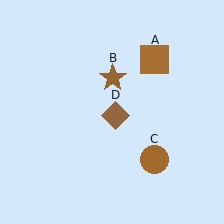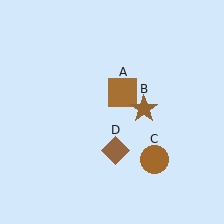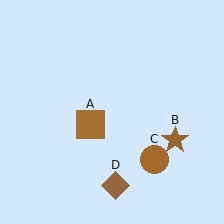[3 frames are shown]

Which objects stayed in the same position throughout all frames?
Brown circle (object C) remained stationary.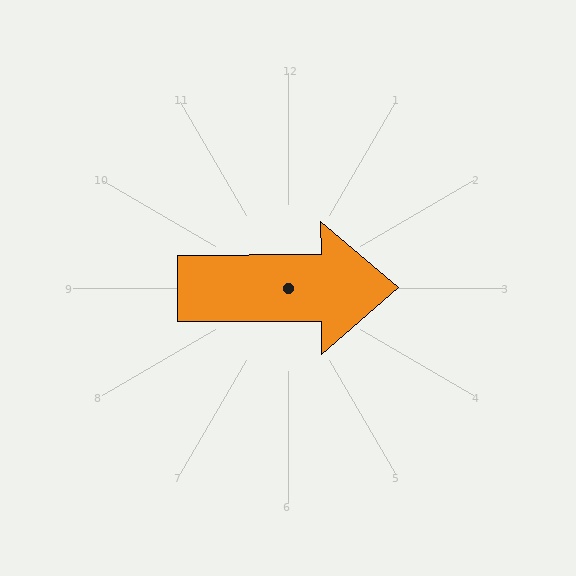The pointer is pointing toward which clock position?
Roughly 3 o'clock.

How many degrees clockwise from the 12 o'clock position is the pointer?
Approximately 90 degrees.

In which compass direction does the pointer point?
East.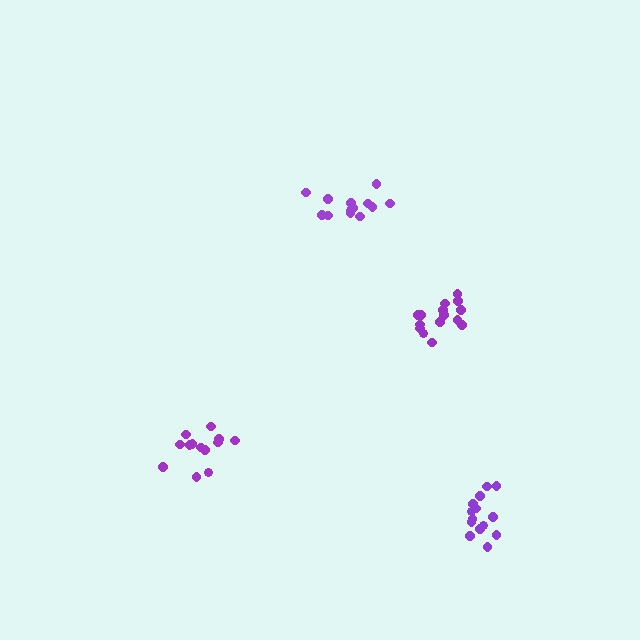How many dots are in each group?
Group 1: 15 dots, Group 2: 14 dots, Group 3: 13 dots, Group 4: 13 dots (55 total).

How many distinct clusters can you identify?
There are 4 distinct clusters.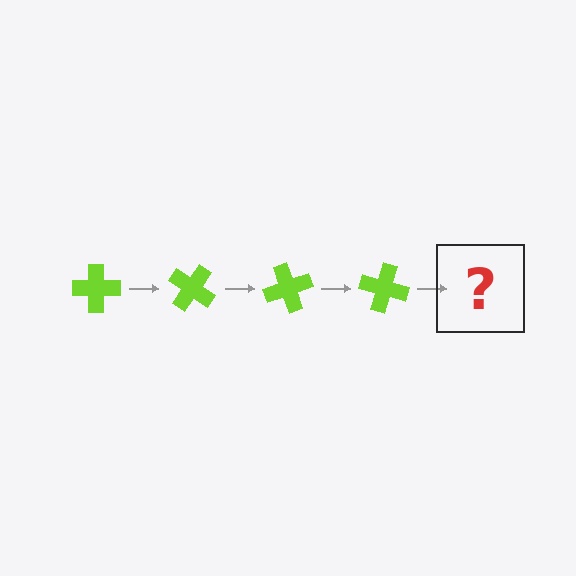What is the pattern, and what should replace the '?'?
The pattern is that the cross rotates 35 degrees each step. The '?' should be a lime cross rotated 140 degrees.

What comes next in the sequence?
The next element should be a lime cross rotated 140 degrees.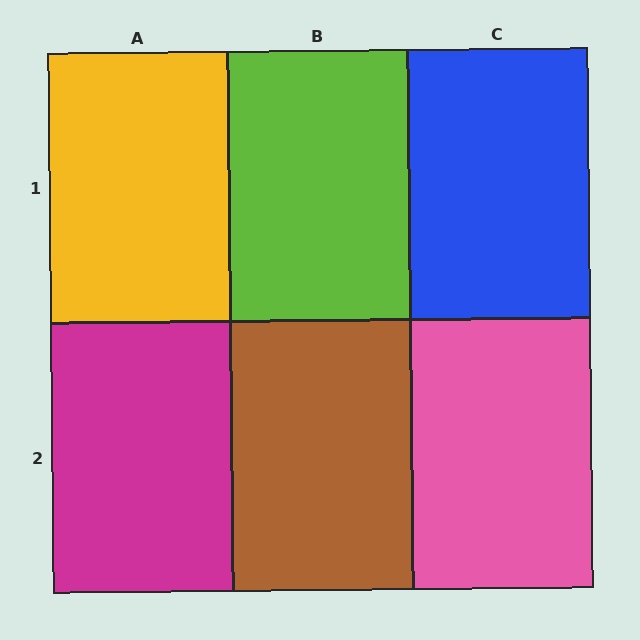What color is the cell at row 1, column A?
Yellow.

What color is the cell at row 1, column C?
Blue.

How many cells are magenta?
1 cell is magenta.